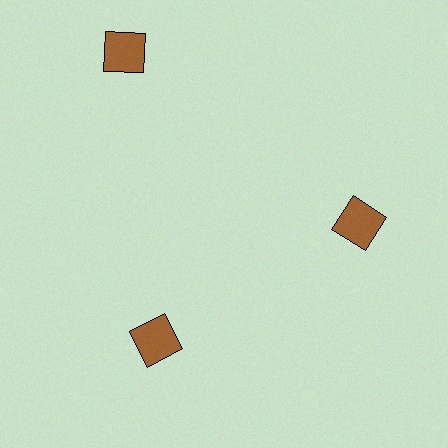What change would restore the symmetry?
The symmetry would be restored by moving it inward, back onto the ring so that all 3 squares sit at equal angles and equal distance from the center.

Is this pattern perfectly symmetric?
No. The 3 brown squares are arranged in a ring, but one element near the 11 o'clock position is pushed outward from the center, breaking the 3-fold rotational symmetry.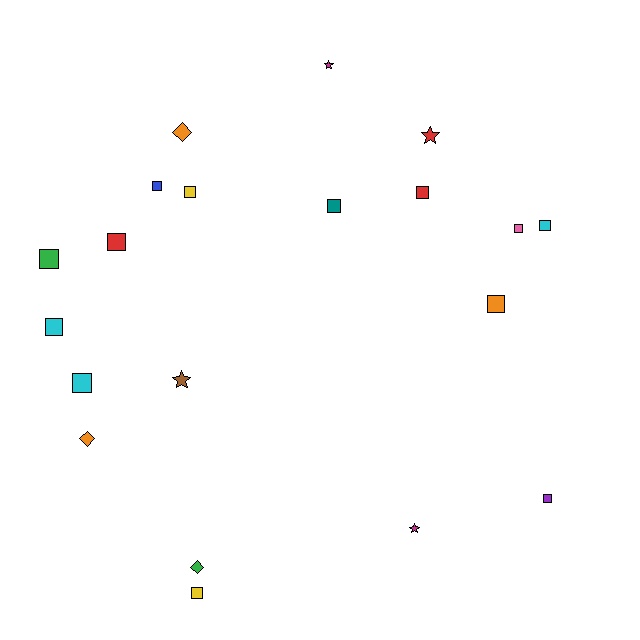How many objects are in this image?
There are 20 objects.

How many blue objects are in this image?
There is 1 blue object.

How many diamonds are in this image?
There are 3 diamonds.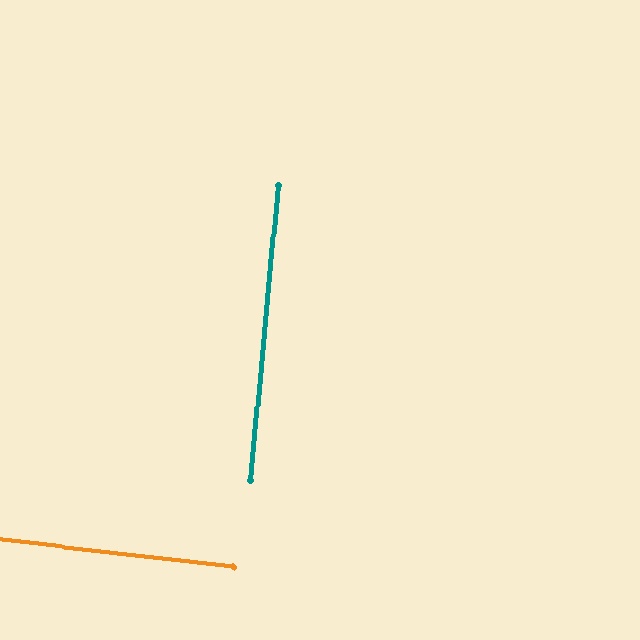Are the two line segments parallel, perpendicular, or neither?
Perpendicular — they meet at approximately 89°.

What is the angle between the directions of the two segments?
Approximately 89 degrees.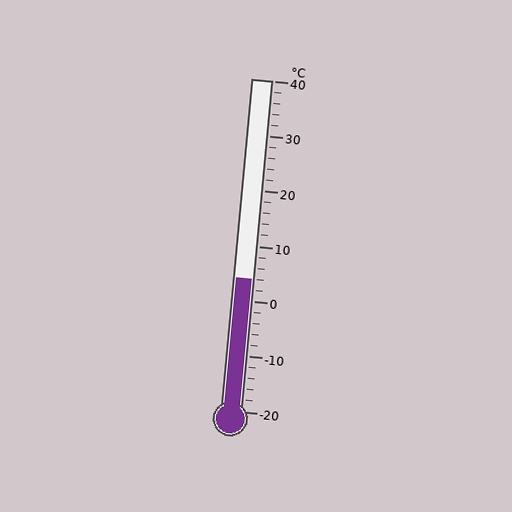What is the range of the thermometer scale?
The thermometer scale ranges from -20°C to 40°C.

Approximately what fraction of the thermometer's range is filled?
The thermometer is filled to approximately 40% of its range.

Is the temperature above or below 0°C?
The temperature is above 0°C.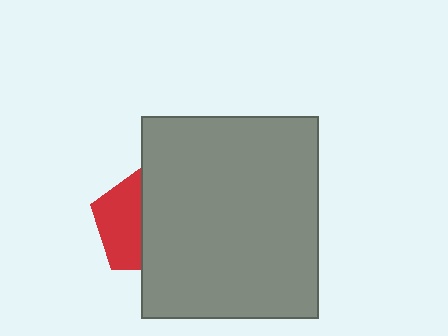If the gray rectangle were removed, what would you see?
You would see the complete red pentagon.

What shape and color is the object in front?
The object in front is a gray rectangle.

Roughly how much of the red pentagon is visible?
A small part of it is visible (roughly 45%).